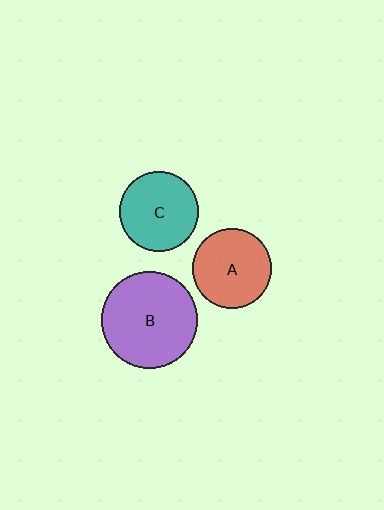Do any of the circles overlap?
No, none of the circles overlap.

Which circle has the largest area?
Circle B (purple).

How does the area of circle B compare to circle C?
Approximately 1.5 times.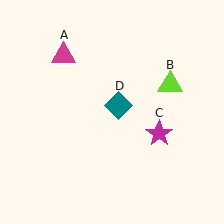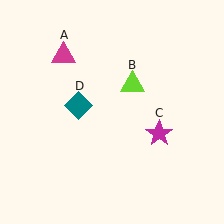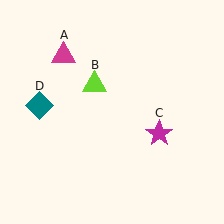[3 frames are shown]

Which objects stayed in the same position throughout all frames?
Magenta triangle (object A) and magenta star (object C) remained stationary.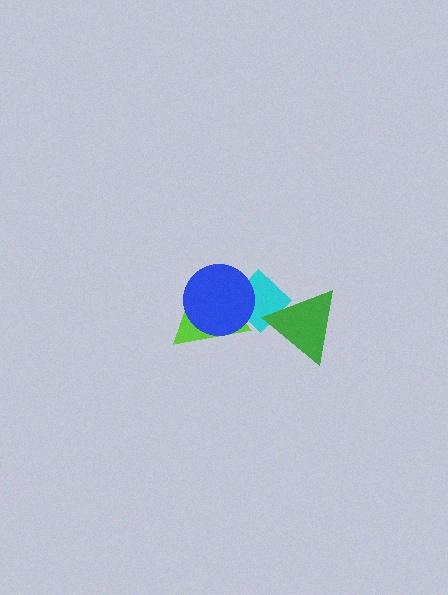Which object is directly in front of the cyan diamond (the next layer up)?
The lime triangle is directly in front of the cyan diamond.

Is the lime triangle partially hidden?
Yes, it is partially covered by another shape.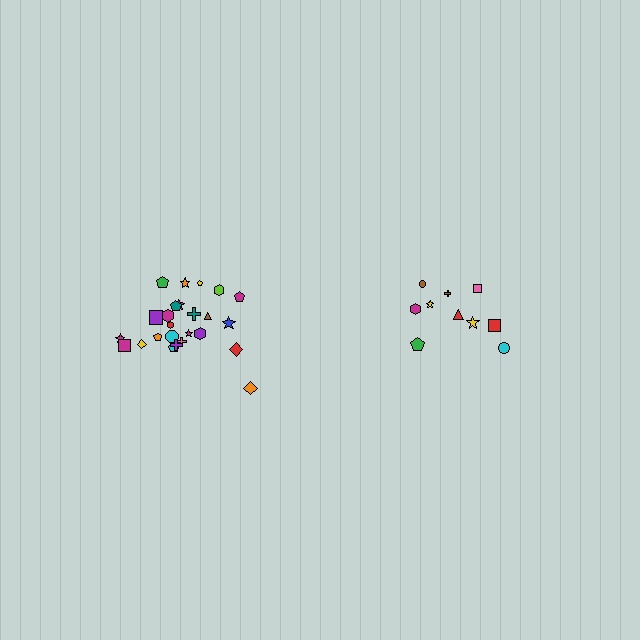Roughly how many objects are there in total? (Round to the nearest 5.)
Roughly 35 objects in total.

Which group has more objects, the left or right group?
The left group.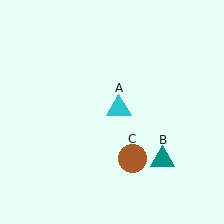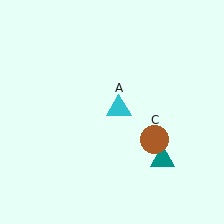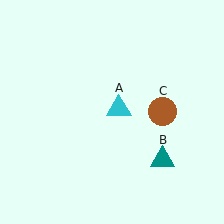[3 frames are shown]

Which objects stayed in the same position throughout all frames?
Cyan triangle (object A) and teal triangle (object B) remained stationary.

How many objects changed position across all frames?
1 object changed position: brown circle (object C).